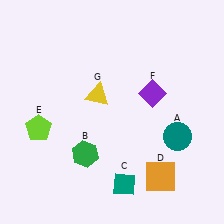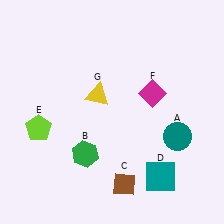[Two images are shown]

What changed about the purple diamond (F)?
In Image 1, F is purple. In Image 2, it changed to magenta.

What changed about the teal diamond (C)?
In Image 1, C is teal. In Image 2, it changed to brown.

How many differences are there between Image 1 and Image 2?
There are 3 differences between the two images.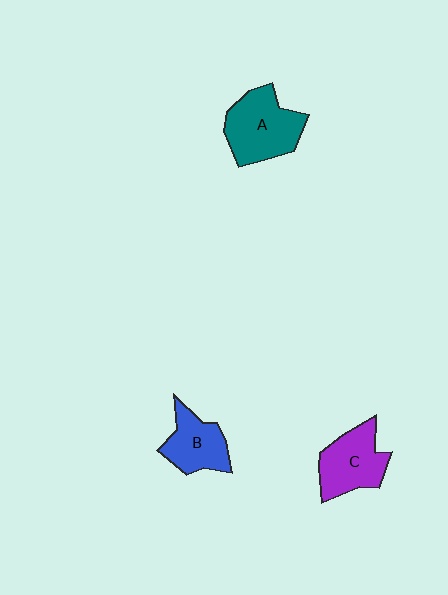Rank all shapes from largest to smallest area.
From largest to smallest: A (teal), C (purple), B (blue).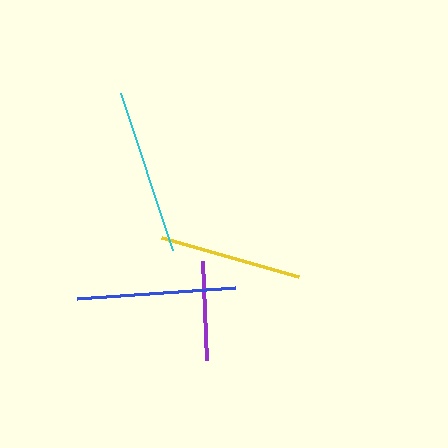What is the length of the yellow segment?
The yellow segment is approximately 143 pixels long.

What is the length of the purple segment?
The purple segment is approximately 99 pixels long.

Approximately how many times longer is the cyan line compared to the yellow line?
The cyan line is approximately 1.2 times the length of the yellow line.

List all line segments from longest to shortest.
From longest to shortest: cyan, blue, yellow, purple.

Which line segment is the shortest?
The purple line is the shortest at approximately 99 pixels.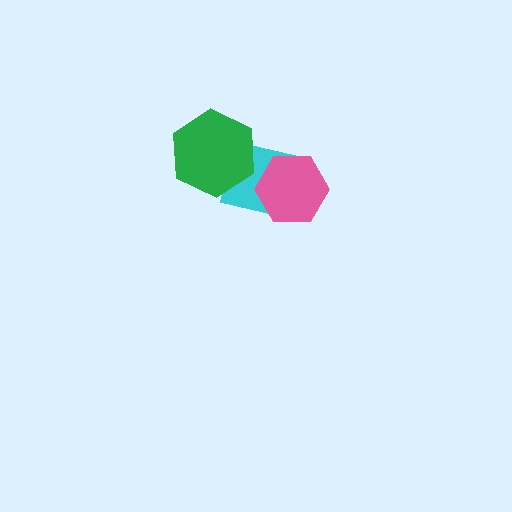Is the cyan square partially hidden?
Yes, it is partially covered by another shape.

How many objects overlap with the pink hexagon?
1 object overlaps with the pink hexagon.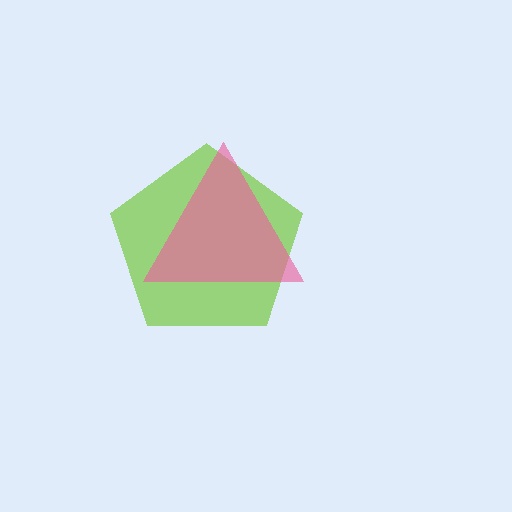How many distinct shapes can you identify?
There are 2 distinct shapes: a lime pentagon, a pink triangle.